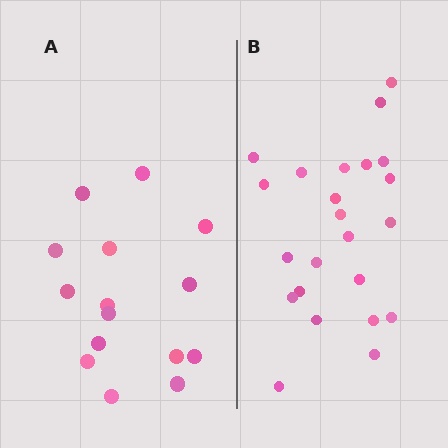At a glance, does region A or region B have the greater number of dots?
Region B (the right region) has more dots.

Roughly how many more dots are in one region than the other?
Region B has roughly 8 or so more dots than region A.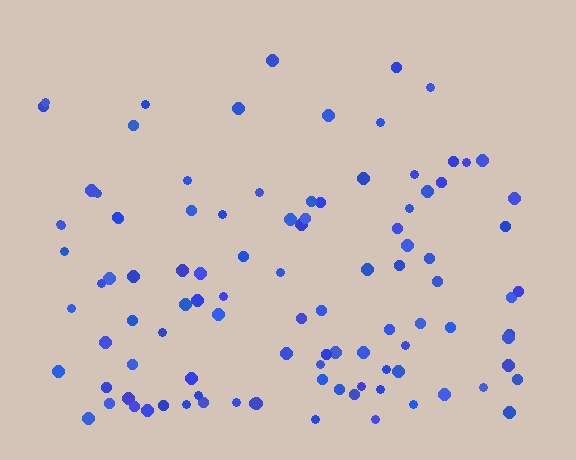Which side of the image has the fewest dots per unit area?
The top.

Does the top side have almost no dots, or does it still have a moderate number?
Still a moderate number, just noticeably fewer than the bottom.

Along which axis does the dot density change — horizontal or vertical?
Vertical.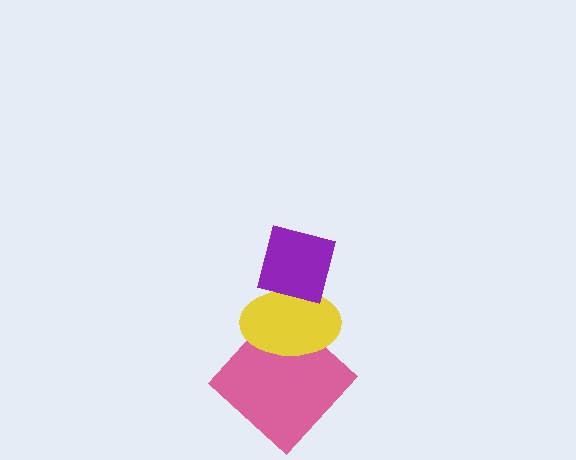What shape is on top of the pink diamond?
The yellow ellipse is on top of the pink diamond.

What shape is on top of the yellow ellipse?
The purple square is on top of the yellow ellipse.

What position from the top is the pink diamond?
The pink diamond is 3rd from the top.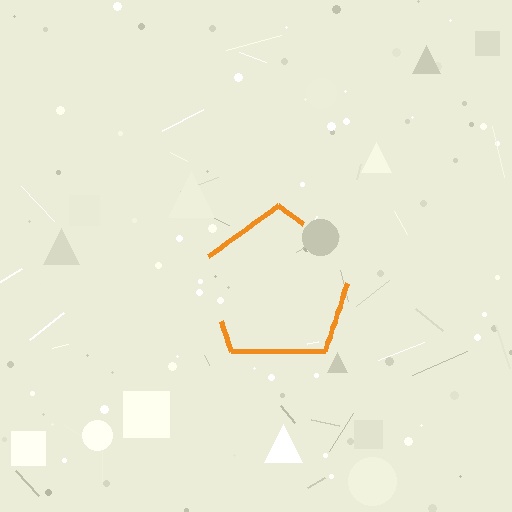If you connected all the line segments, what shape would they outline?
They would outline a pentagon.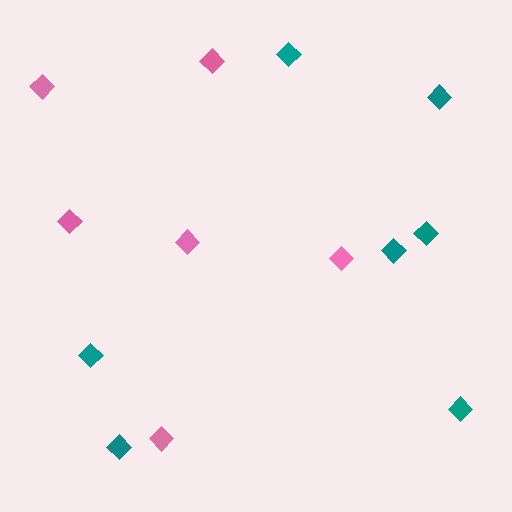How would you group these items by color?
There are 2 groups: one group of teal diamonds (7) and one group of pink diamonds (6).